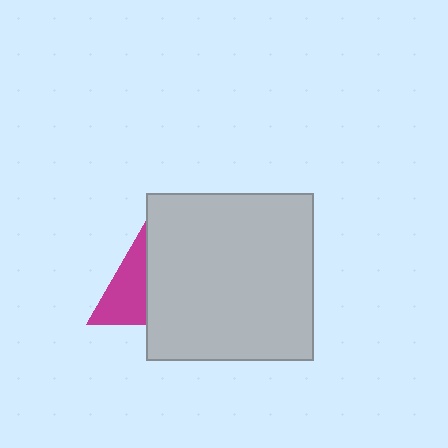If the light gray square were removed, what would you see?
You would see the complete magenta triangle.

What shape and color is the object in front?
The object in front is a light gray square.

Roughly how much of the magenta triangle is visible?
A small part of it is visible (roughly 38%).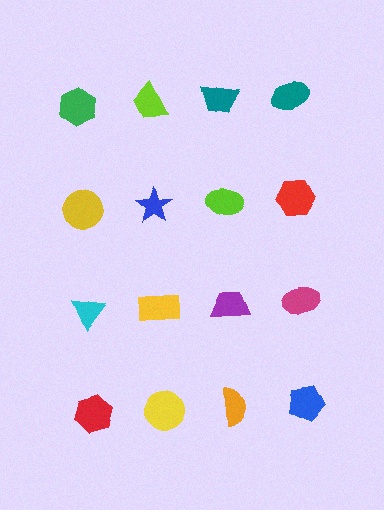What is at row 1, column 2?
A lime trapezoid.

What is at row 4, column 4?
A blue pentagon.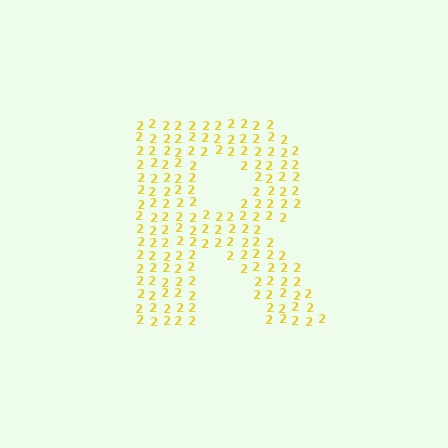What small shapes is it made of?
It is made of small digit 2's.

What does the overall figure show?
The overall figure shows the letter R.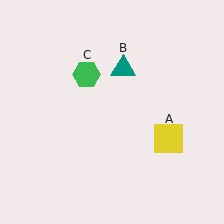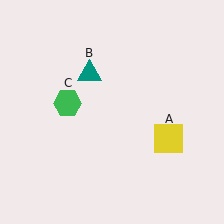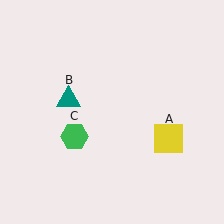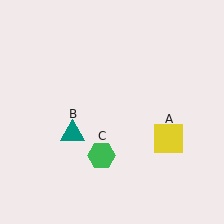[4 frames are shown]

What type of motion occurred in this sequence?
The teal triangle (object B), green hexagon (object C) rotated counterclockwise around the center of the scene.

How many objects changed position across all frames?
2 objects changed position: teal triangle (object B), green hexagon (object C).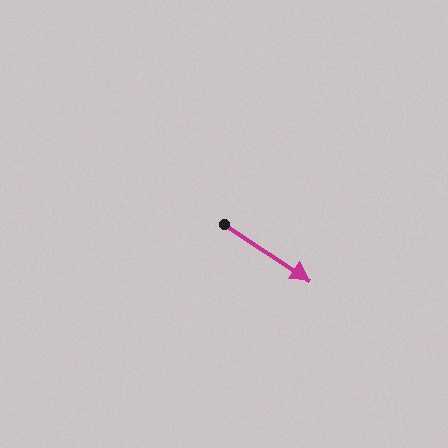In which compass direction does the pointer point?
Southeast.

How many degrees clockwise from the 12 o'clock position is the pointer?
Approximately 123 degrees.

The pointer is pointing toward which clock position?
Roughly 4 o'clock.